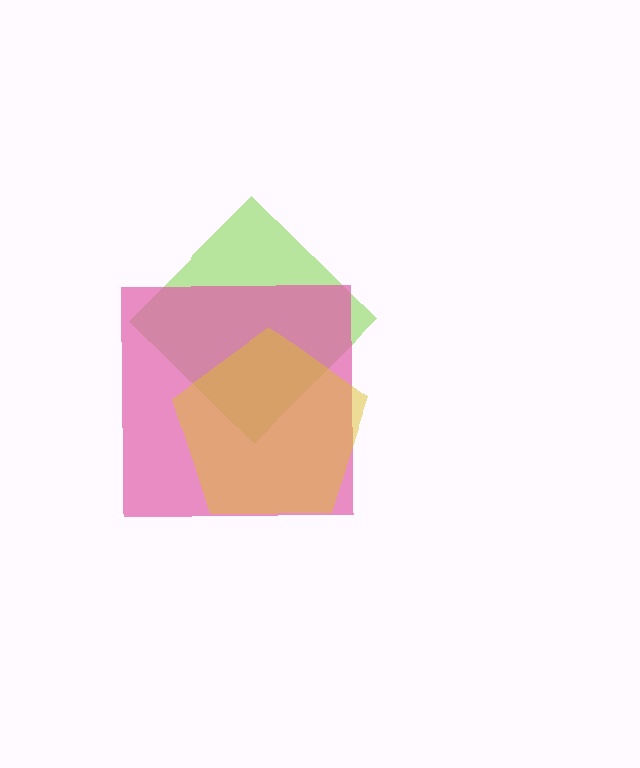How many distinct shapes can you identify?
There are 3 distinct shapes: a lime diamond, a pink square, a yellow pentagon.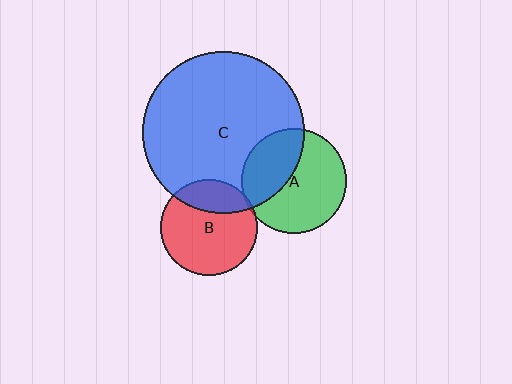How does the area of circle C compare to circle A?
Approximately 2.4 times.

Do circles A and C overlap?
Yes.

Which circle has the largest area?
Circle C (blue).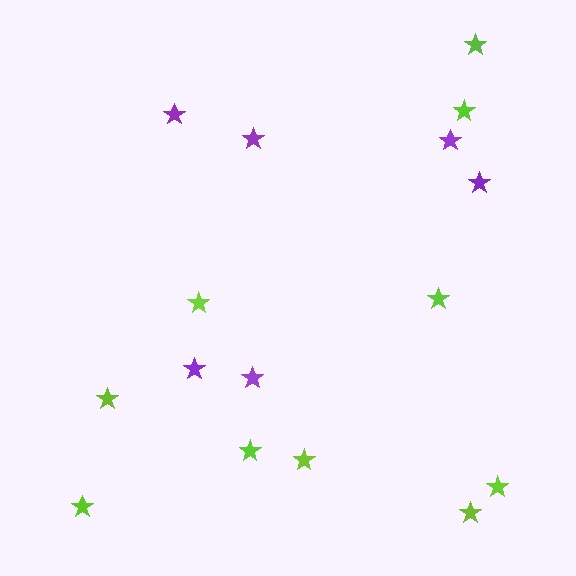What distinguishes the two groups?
There are 2 groups: one group of purple stars (6) and one group of lime stars (10).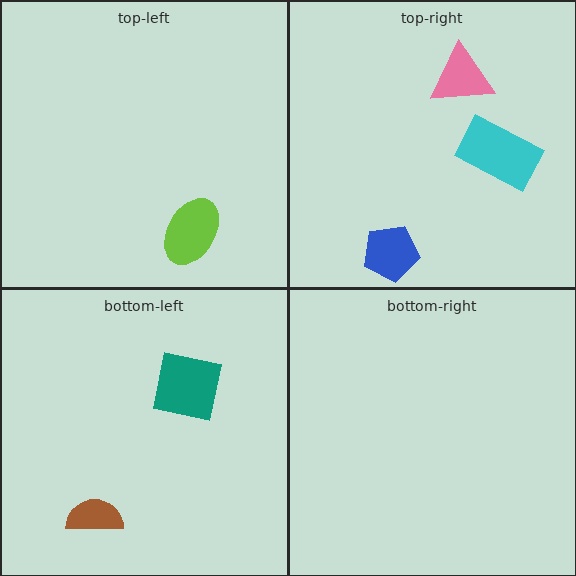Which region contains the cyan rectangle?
The top-right region.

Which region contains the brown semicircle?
The bottom-left region.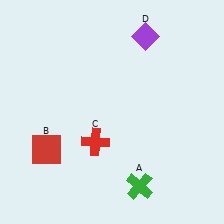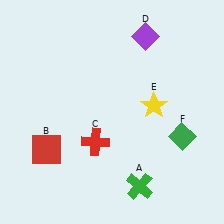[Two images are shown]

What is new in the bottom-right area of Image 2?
A green diamond (F) was added in the bottom-right area of Image 2.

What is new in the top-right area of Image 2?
A yellow star (E) was added in the top-right area of Image 2.